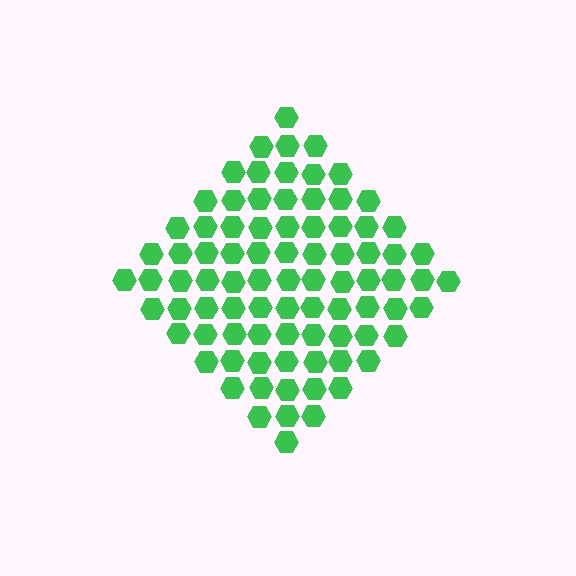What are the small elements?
The small elements are hexagons.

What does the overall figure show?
The overall figure shows a diamond.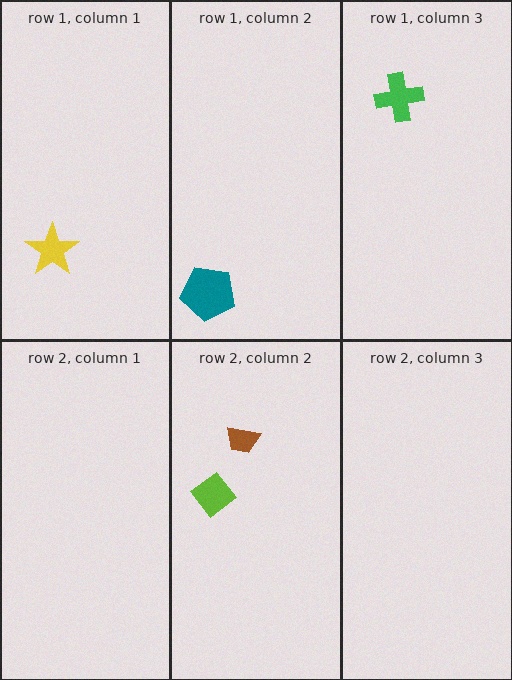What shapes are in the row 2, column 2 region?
The brown trapezoid, the lime diamond.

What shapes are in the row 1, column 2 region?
The teal pentagon.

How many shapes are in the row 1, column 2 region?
1.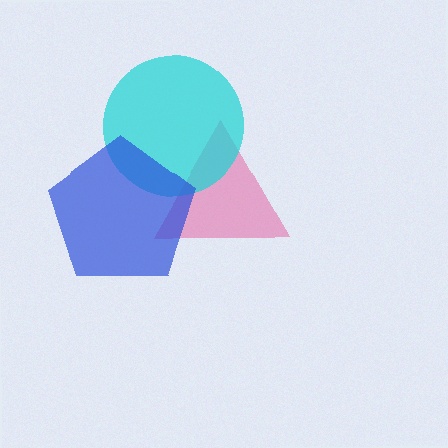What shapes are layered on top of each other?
The layered shapes are: a pink triangle, a cyan circle, a blue pentagon.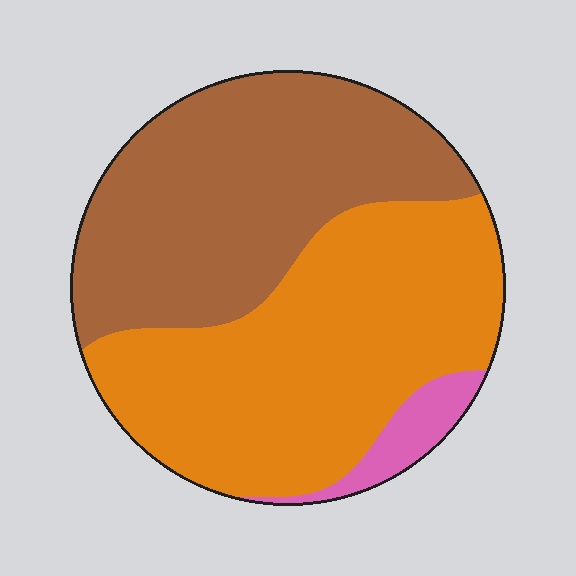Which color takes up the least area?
Pink, at roughly 5%.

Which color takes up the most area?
Orange, at roughly 50%.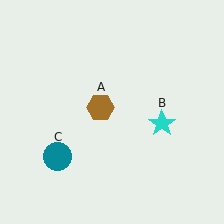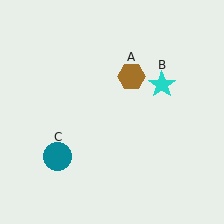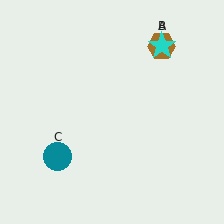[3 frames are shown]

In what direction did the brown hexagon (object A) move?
The brown hexagon (object A) moved up and to the right.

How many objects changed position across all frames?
2 objects changed position: brown hexagon (object A), cyan star (object B).